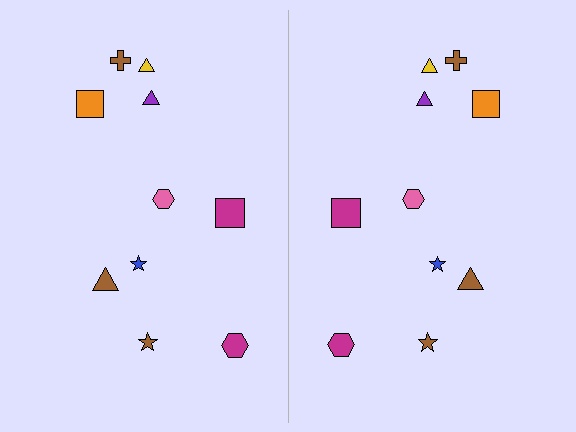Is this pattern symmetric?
Yes, this pattern has bilateral (reflection) symmetry.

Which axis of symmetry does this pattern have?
The pattern has a vertical axis of symmetry running through the center of the image.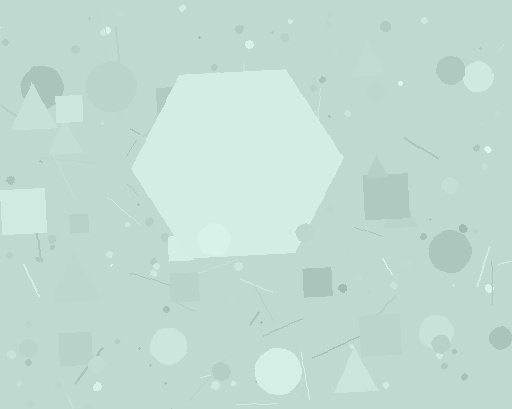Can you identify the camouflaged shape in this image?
The camouflaged shape is a hexagon.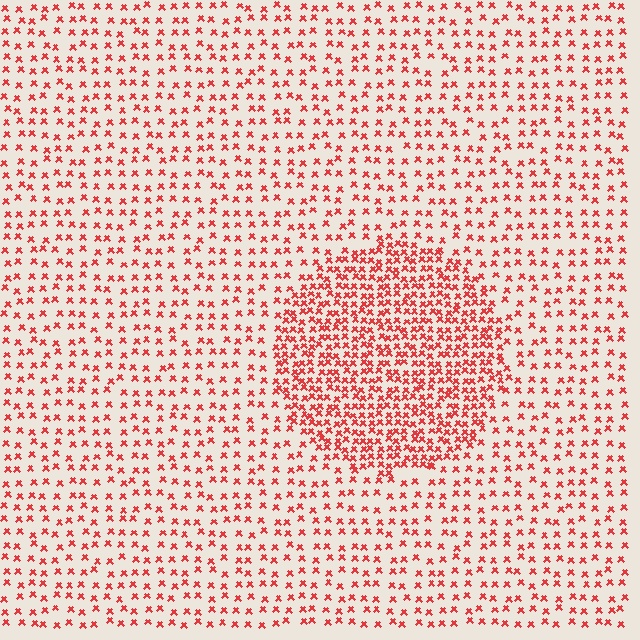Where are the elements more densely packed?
The elements are more densely packed inside the circle boundary.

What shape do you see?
I see a circle.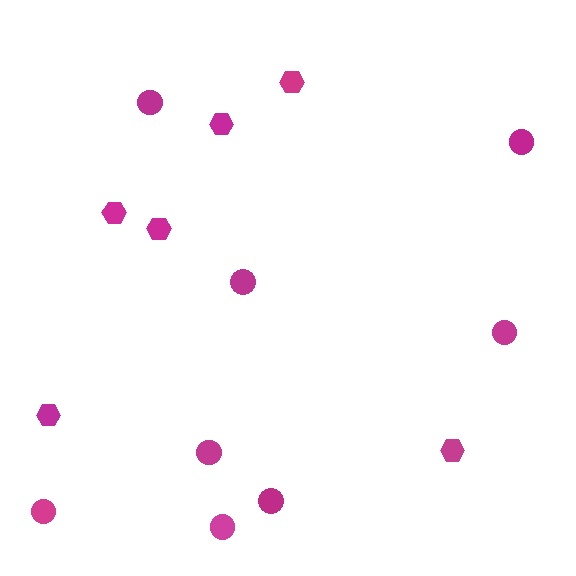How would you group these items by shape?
There are 2 groups: one group of hexagons (6) and one group of circles (8).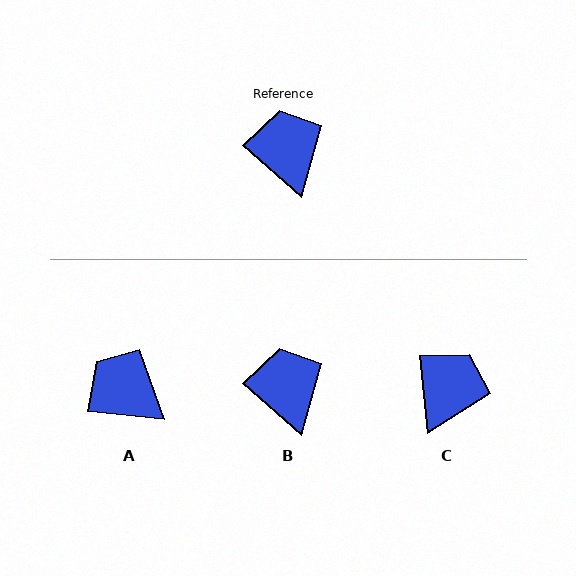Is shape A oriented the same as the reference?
No, it is off by about 35 degrees.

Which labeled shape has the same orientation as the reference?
B.